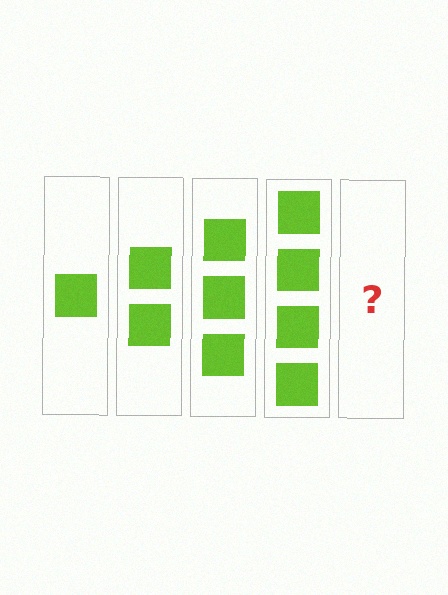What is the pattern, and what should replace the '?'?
The pattern is that each step adds one more square. The '?' should be 5 squares.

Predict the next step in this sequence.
The next step is 5 squares.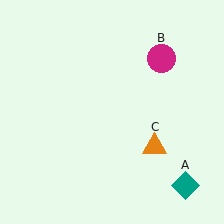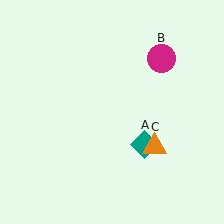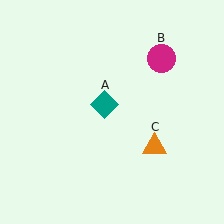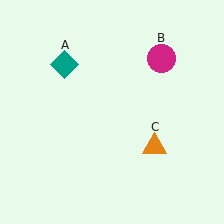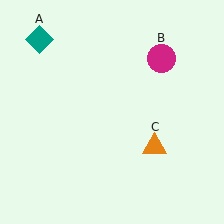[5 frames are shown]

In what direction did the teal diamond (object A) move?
The teal diamond (object A) moved up and to the left.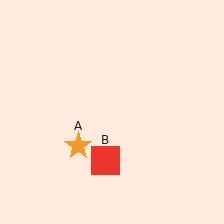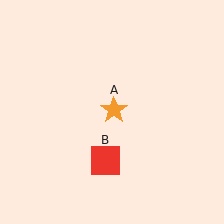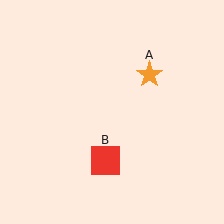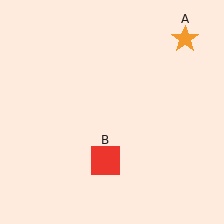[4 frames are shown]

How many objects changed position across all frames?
1 object changed position: orange star (object A).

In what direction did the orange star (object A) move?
The orange star (object A) moved up and to the right.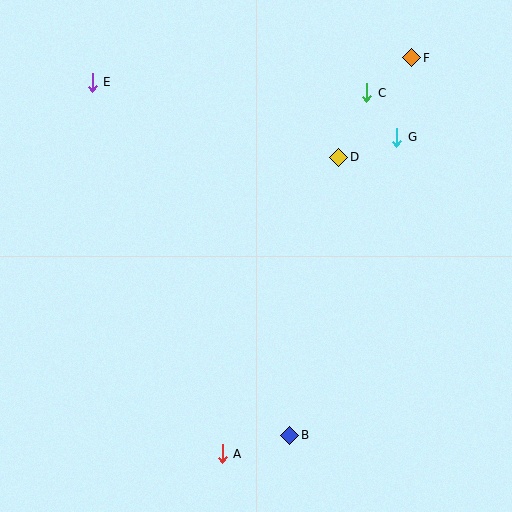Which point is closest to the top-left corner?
Point E is closest to the top-left corner.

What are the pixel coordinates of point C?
Point C is at (367, 93).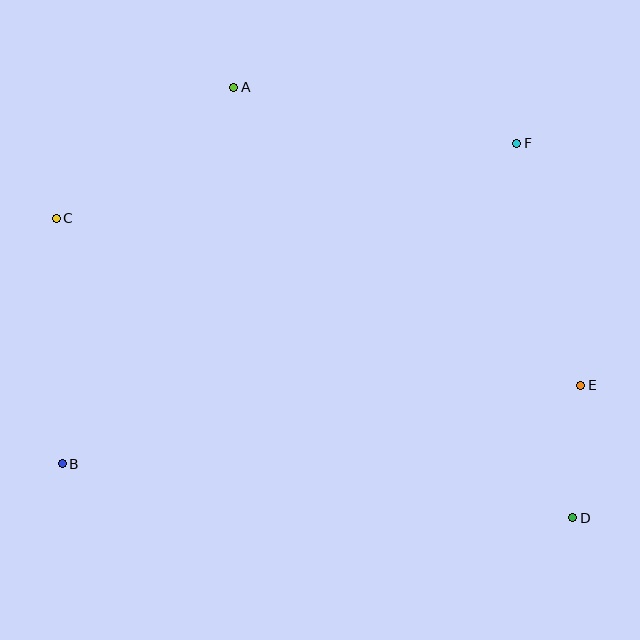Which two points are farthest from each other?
Points C and D are farthest from each other.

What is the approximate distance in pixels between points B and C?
The distance between B and C is approximately 245 pixels.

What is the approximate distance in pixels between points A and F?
The distance between A and F is approximately 288 pixels.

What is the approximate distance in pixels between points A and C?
The distance between A and C is approximately 221 pixels.